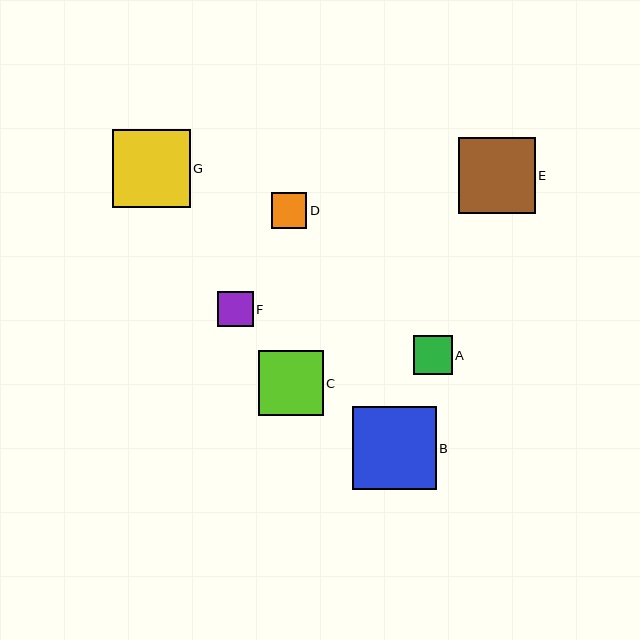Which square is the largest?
Square B is the largest with a size of approximately 83 pixels.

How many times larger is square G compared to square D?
Square G is approximately 2.2 times the size of square D.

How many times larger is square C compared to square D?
Square C is approximately 1.8 times the size of square D.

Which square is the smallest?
Square D is the smallest with a size of approximately 36 pixels.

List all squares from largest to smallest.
From largest to smallest: B, G, E, C, A, F, D.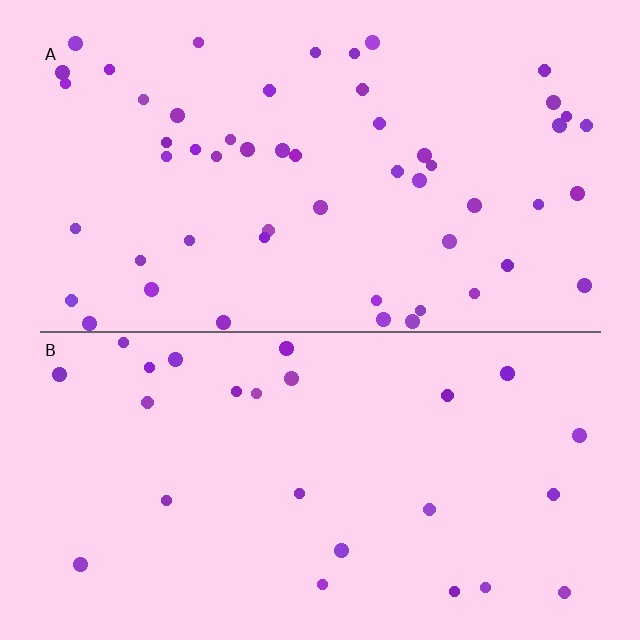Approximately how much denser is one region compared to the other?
Approximately 2.1× — region A over region B.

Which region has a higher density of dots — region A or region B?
A (the top).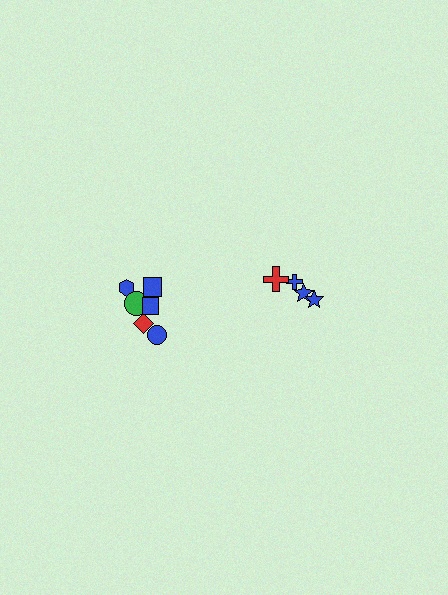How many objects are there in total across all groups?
There are 10 objects.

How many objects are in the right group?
There are 4 objects.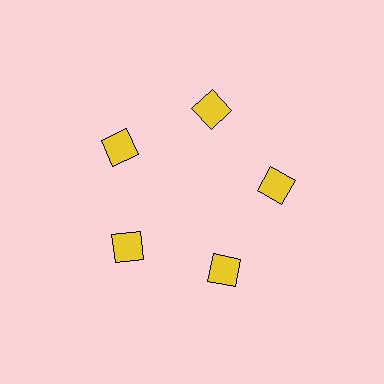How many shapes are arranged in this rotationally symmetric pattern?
There are 5 shapes, arranged in 5 groups of 1.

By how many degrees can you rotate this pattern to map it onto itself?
The pattern maps onto itself every 72 degrees of rotation.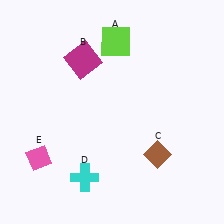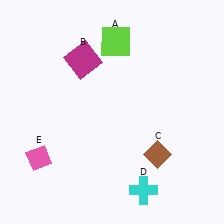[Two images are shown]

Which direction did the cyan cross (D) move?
The cyan cross (D) moved right.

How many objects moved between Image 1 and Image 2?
1 object moved between the two images.